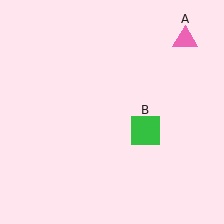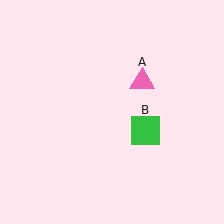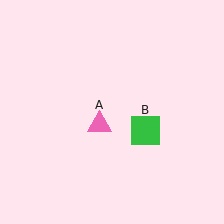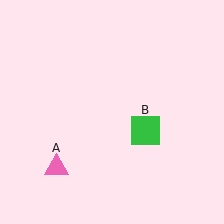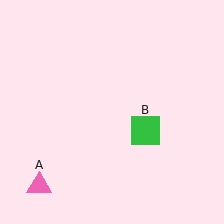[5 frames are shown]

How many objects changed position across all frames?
1 object changed position: pink triangle (object A).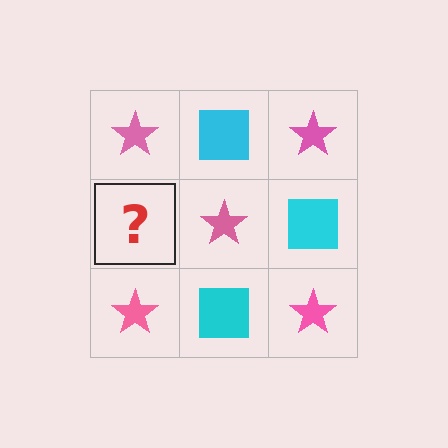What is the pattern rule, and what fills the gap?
The rule is that it alternates pink star and cyan square in a checkerboard pattern. The gap should be filled with a cyan square.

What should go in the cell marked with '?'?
The missing cell should contain a cyan square.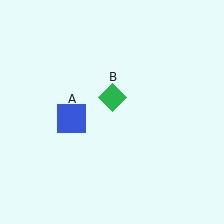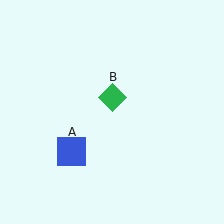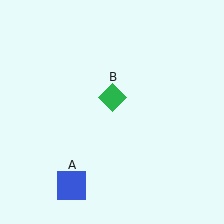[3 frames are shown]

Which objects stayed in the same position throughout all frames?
Green diamond (object B) remained stationary.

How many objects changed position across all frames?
1 object changed position: blue square (object A).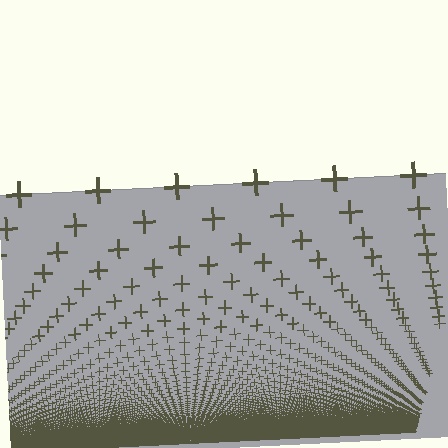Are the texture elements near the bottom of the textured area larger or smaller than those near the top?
Smaller. The gradient is inverted — elements near the bottom are smaller and denser.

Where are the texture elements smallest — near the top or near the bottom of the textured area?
Near the bottom.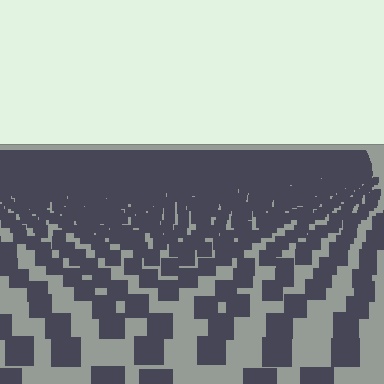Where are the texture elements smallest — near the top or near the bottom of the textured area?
Near the top.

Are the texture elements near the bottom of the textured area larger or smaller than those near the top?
Larger. Near the bottom, elements are closer to the viewer and appear at a bigger on-screen size.